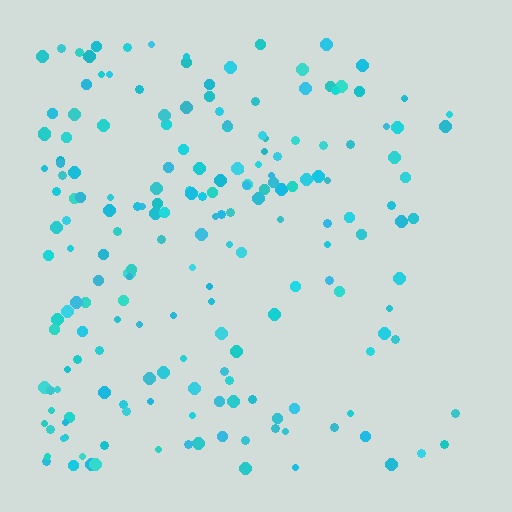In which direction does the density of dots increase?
From right to left, with the left side densest.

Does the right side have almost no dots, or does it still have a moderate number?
Still a moderate number, just noticeably fewer than the left.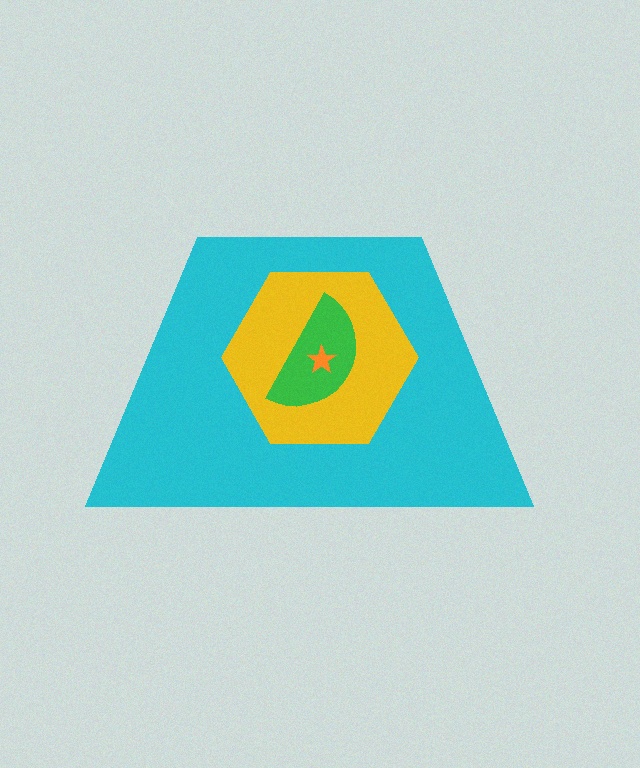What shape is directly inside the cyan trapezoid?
The yellow hexagon.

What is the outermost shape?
The cyan trapezoid.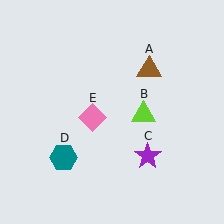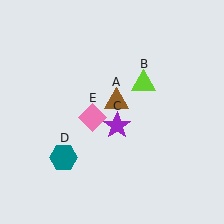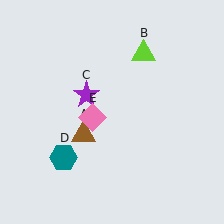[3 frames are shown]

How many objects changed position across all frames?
3 objects changed position: brown triangle (object A), lime triangle (object B), purple star (object C).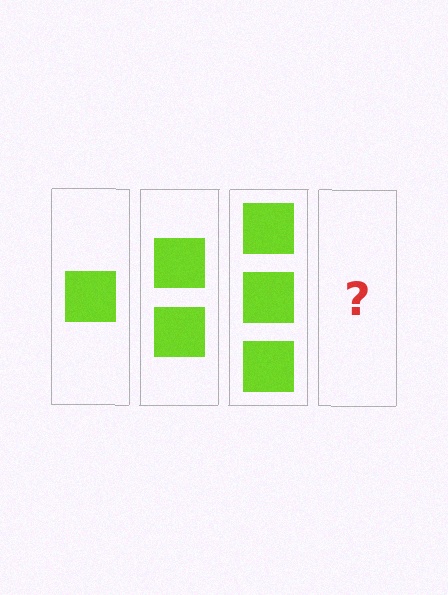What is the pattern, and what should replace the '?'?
The pattern is that each step adds one more square. The '?' should be 4 squares.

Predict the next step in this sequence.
The next step is 4 squares.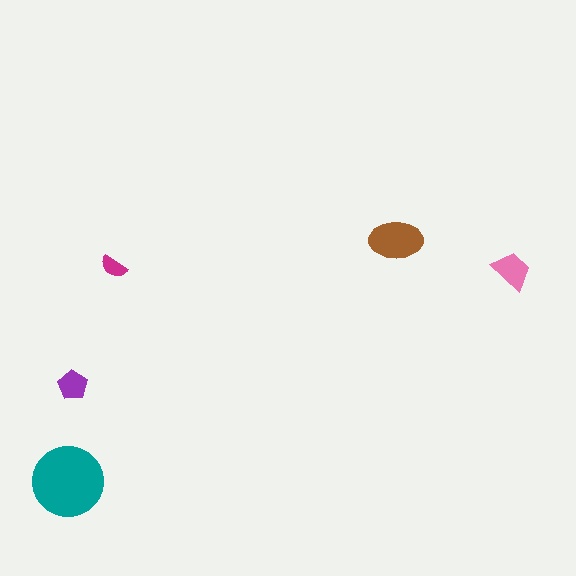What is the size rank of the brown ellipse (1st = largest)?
2nd.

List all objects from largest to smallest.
The teal circle, the brown ellipse, the pink trapezoid, the purple pentagon, the magenta semicircle.